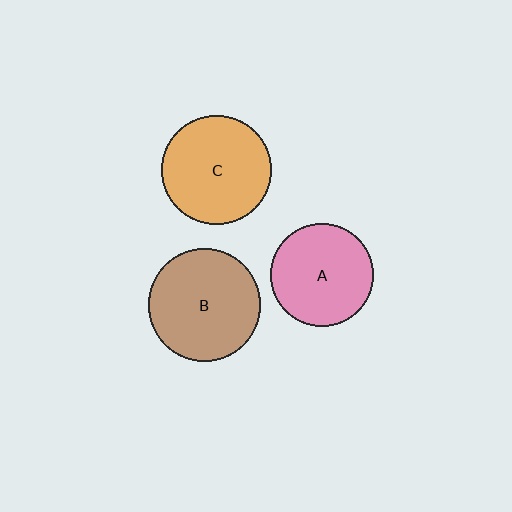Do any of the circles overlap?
No, none of the circles overlap.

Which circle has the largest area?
Circle B (brown).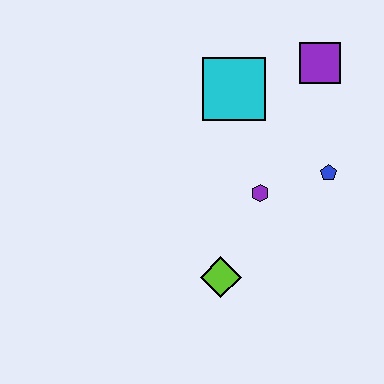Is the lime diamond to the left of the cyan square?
Yes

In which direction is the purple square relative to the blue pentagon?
The purple square is above the blue pentagon.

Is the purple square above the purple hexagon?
Yes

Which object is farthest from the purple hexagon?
The purple square is farthest from the purple hexagon.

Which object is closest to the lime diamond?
The purple hexagon is closest to the lime diamond.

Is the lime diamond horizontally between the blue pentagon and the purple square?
No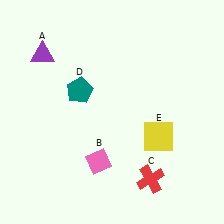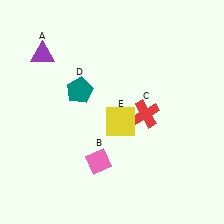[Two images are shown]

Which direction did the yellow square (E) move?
The yellow square (E) moved left.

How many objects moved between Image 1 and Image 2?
2 objects moved between the two images.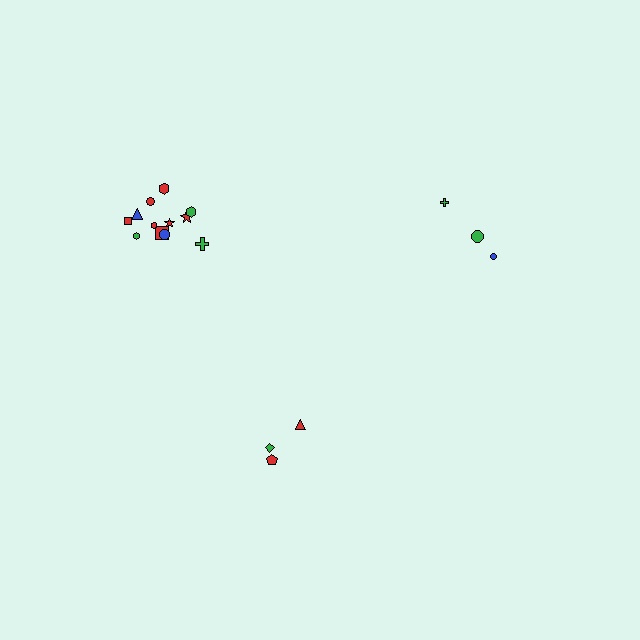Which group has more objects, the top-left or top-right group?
The top-left group.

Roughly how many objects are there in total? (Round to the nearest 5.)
Roughly 20 objects in total.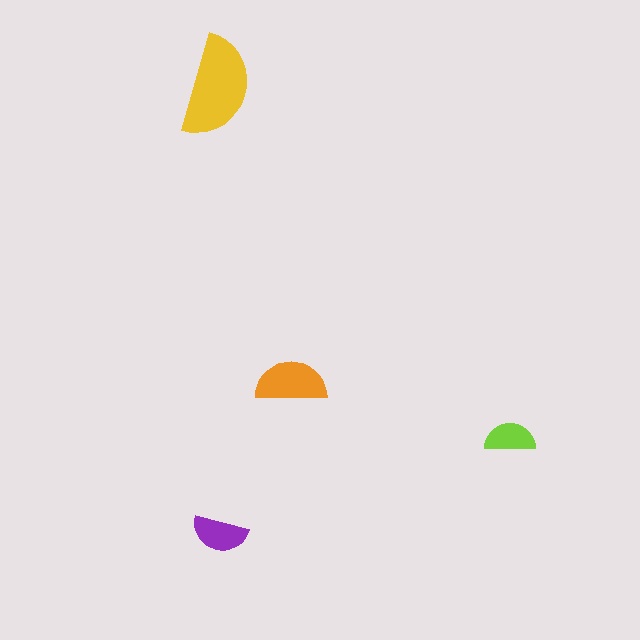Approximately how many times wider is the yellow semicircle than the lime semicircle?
About 2 times wider.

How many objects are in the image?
There are 4 objects in the image.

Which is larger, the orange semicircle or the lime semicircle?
The orange one.